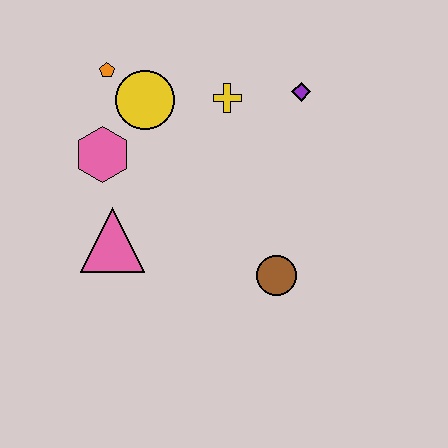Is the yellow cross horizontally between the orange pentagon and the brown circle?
Yes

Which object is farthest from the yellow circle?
The brown circle is farthest from the yellow circle.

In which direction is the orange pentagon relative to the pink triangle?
The orange pentagon is above the pink triangle.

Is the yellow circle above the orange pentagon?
No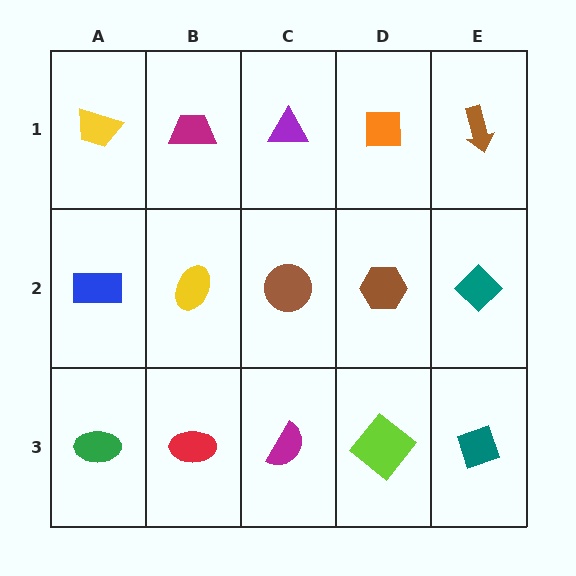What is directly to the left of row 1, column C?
A magenta trapezoid.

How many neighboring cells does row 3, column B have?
3.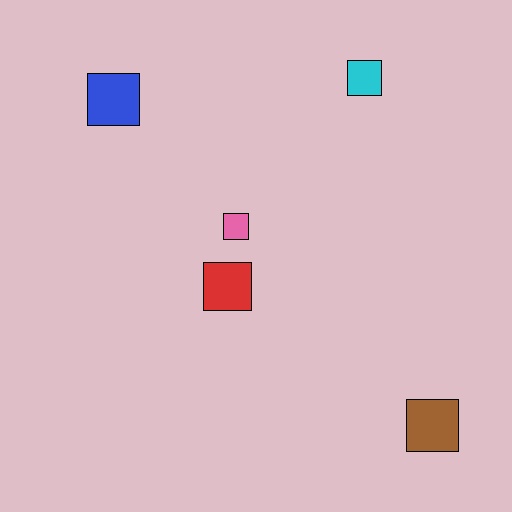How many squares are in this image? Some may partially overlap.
There are 5 squares.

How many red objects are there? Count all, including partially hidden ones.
There is 1 red object.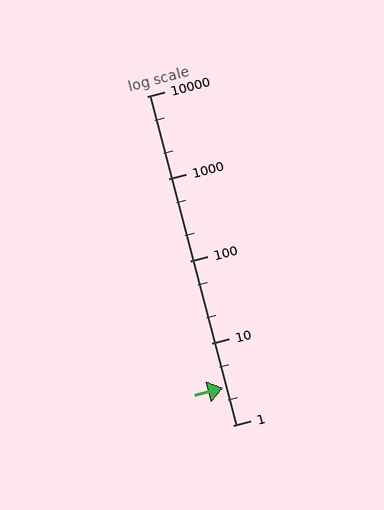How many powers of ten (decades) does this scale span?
The scale spans 4 decades, from 1 to 10000.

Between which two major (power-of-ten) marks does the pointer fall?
The pointer is between 1 and 10.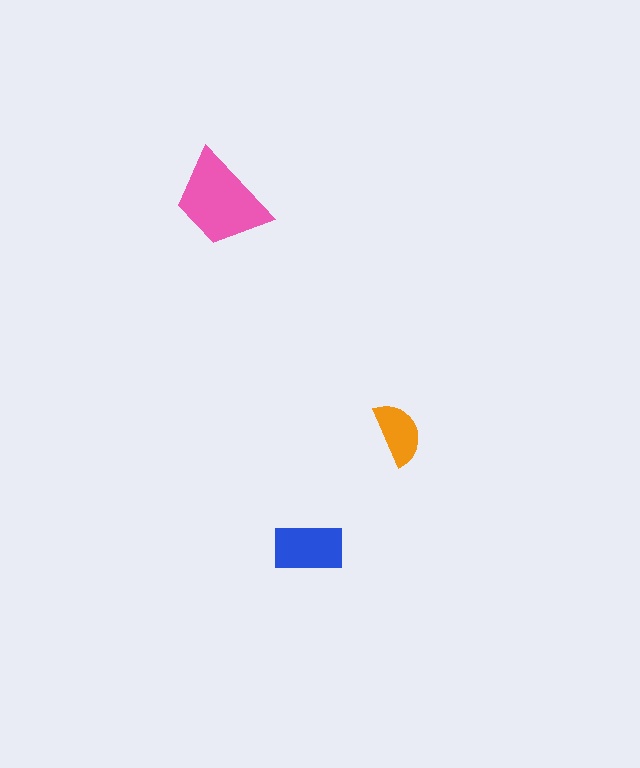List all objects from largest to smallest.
The pink trapezoid, the blue rectangle, the orange semicircle.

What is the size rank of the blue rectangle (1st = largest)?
2nd.